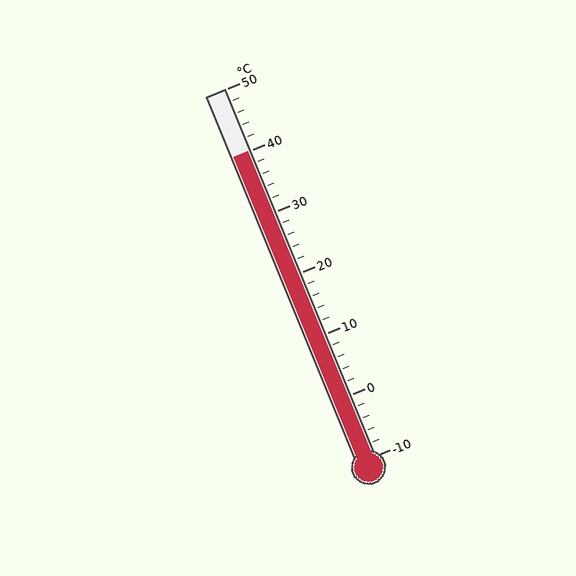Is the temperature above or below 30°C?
The temperature is above 30°C.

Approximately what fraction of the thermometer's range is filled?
The thermometer is filled to approximately 85% of its range.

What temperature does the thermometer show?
The thermometer shows approximately 40°C.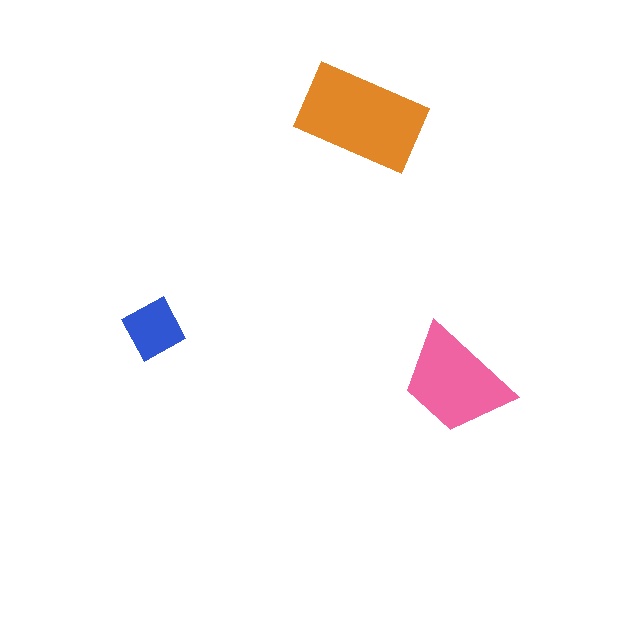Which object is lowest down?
The pink trapezoid is bottommost.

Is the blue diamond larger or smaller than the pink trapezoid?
Smaller.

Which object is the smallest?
The blue diamond.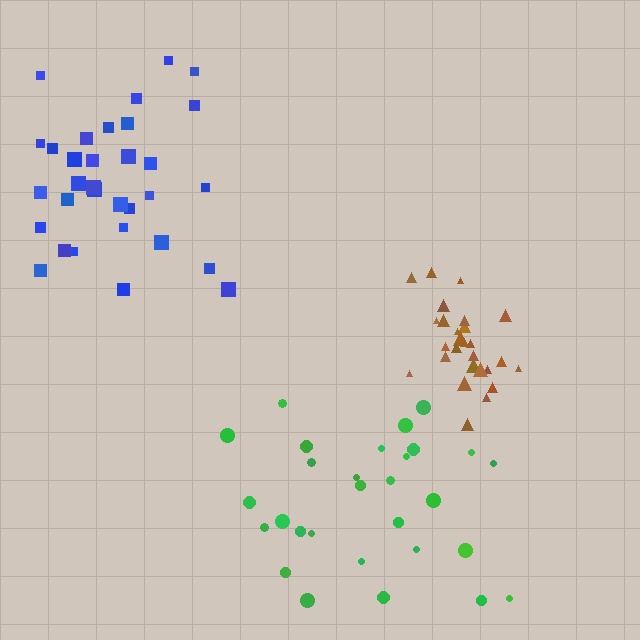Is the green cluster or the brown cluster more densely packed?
Brown.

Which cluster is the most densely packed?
Brown.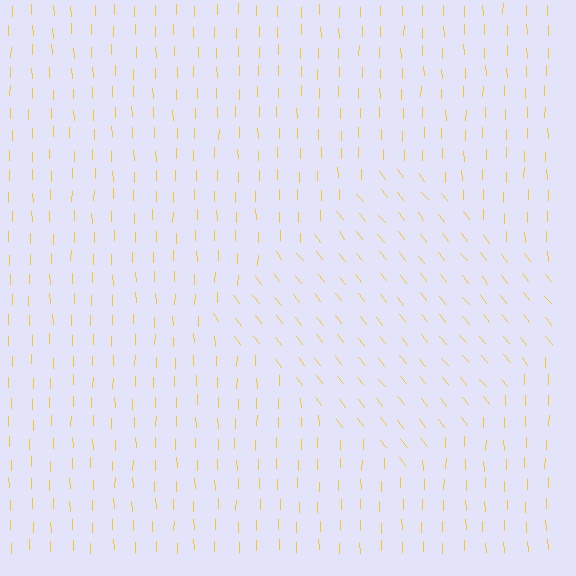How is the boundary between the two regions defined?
The boundary is defined purely by a change in line orientation (approximately 38 degrees difference). All lines are the same color and thickness.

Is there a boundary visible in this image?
Yes, there is a texture boundary formed by a change in line orientation.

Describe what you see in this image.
The image is filled with small yellow line segments. A diamond region in the image has lines oriented differently from the surrounding lines, creating a visible texture boundary.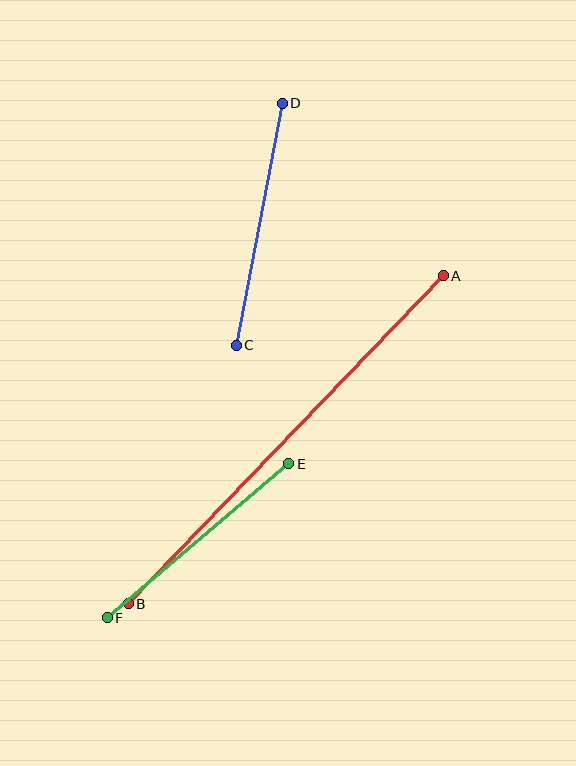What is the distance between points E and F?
The distance is approximately 238 pixels.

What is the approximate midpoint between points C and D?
The midpoint is at approximately (259, 224) pixels.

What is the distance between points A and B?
The distance is approximately 455 pixels.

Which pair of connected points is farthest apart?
Points A and B are farthest apart.